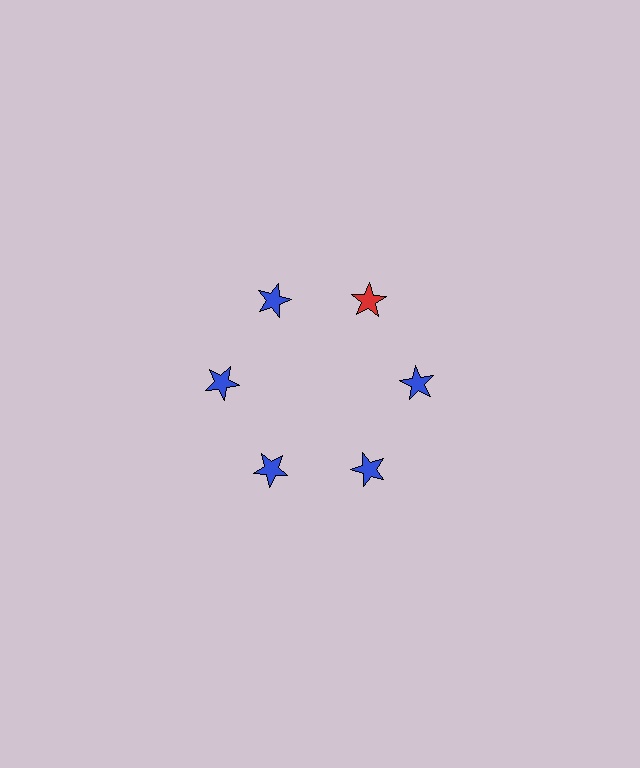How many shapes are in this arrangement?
There are 6 shapes arranged in a ring pattern.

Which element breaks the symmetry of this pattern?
The red star at roughly the 1 o'clock position breaks the symmetry. All other shapes are blue stars.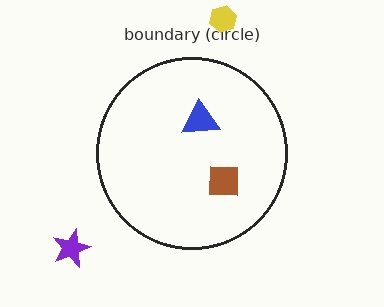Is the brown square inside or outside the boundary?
Inside.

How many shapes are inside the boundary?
2 inside, 2 outside.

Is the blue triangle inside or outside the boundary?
Inside.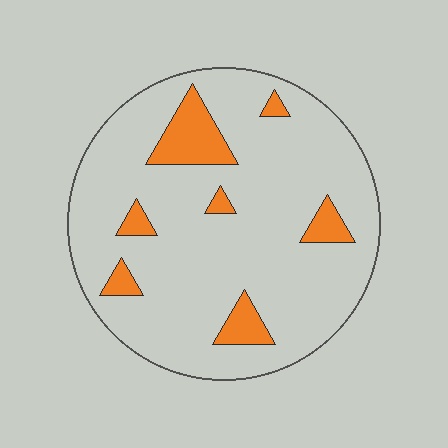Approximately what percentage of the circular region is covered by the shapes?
Approximately 15%.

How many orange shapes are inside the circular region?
7.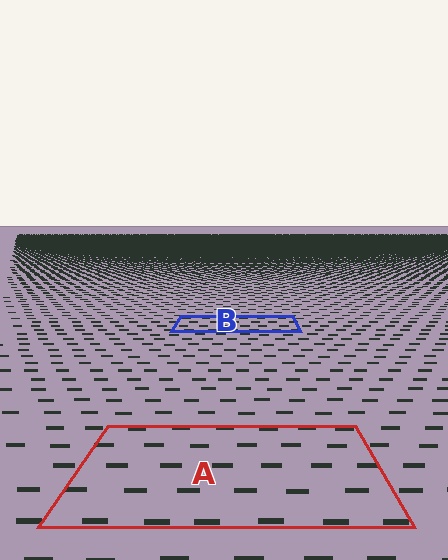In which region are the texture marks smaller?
The texture marks are smaller in region B, because it is farther away.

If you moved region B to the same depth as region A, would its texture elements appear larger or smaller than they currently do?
They would appear larger. At a closer depth, the same texture elements are projected at a bigger on-screen size.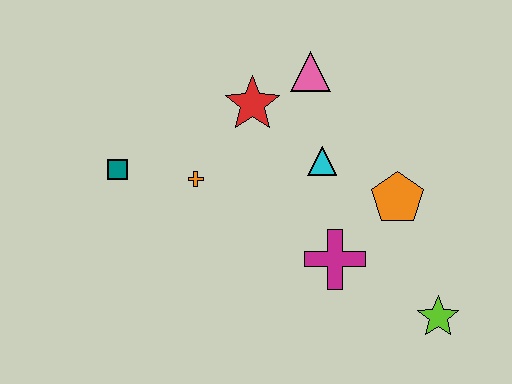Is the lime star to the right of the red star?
Yes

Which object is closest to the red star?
The pink triangle is closest to the red star.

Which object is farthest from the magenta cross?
The teal square is farthest from the magenta cross.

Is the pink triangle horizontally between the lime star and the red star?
Yes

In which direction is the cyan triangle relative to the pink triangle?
The cyan triangle is below the pink triangle.